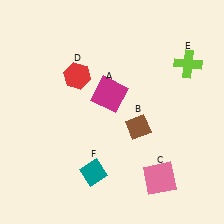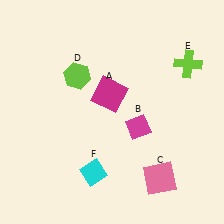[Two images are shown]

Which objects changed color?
B changed from brown to magenta. D changed from red to lime. F changed from teal to cyan.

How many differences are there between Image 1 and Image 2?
There are 3 differences between the two images.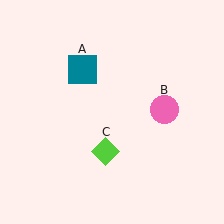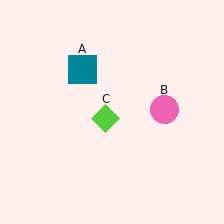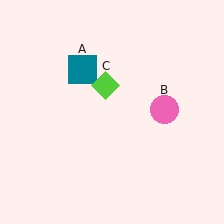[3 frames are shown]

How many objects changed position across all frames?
1 object changed position: lime diamond (object C).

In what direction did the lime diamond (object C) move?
The lime diamond (object C) moved up.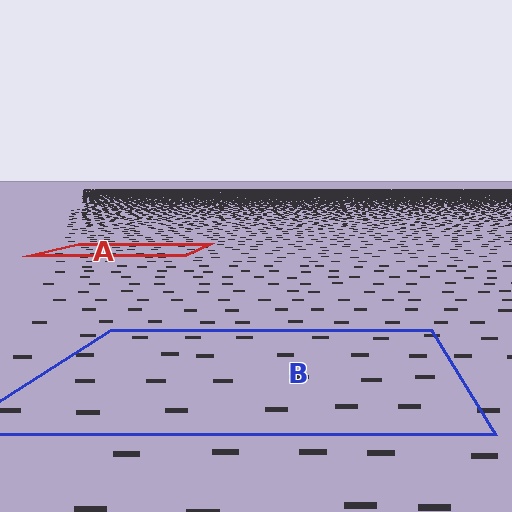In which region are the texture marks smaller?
The texture marks are smaller in region A, because it is farther away.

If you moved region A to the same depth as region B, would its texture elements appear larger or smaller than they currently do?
They would appear larger. At a closer depth, the same texture elements are projected at a bigger on-screen size.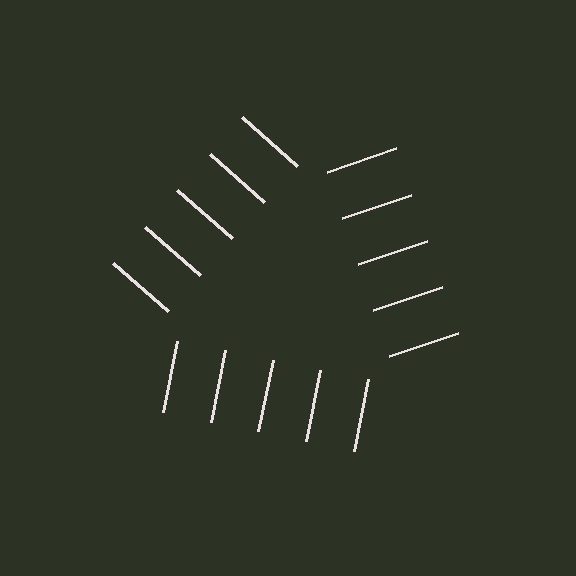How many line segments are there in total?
15 — 5 along each of the 3 edges.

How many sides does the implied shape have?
3 sides — the line-ends trace a triangle.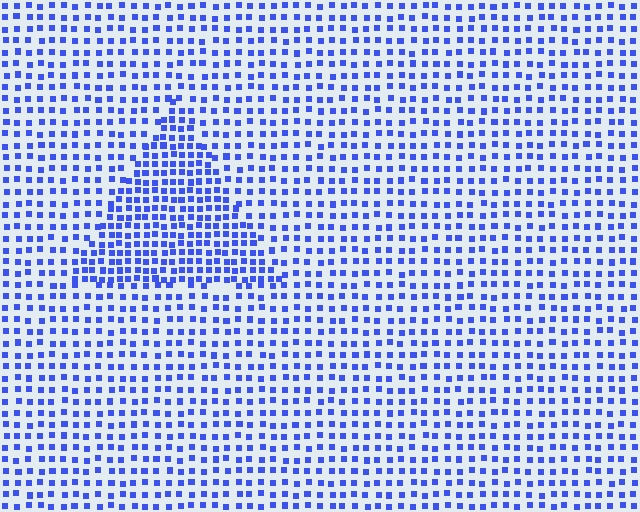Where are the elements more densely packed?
The elements are more densely packed inside the triangle boundary.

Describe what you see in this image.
The image contains small blue elements arranged at two different densities. A triangle-shaped region is visible where the elements are more densely packed than the surrounding area.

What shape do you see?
I see a triangle.